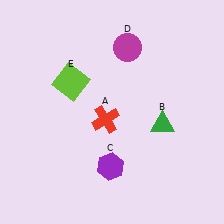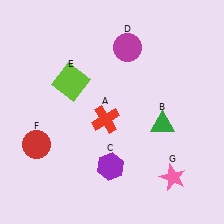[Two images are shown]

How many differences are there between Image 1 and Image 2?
There are 2 differences between the two images.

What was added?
A red circle (F), a pink star (G) were added in Image 2.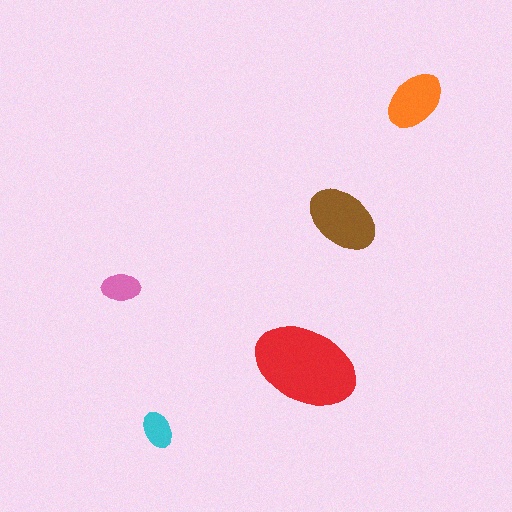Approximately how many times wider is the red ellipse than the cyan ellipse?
About 3 times wider.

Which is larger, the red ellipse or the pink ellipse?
The red one.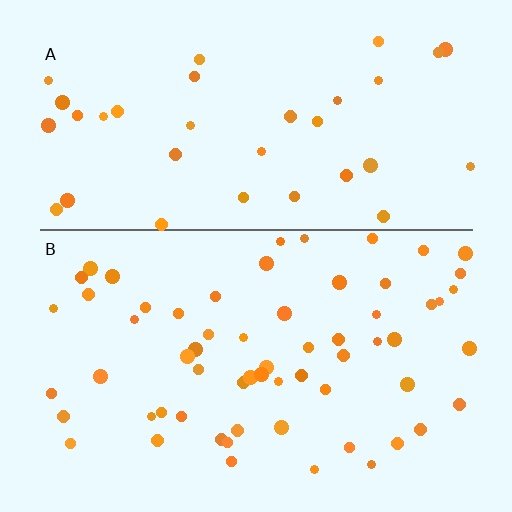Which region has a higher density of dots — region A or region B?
B (the bottom).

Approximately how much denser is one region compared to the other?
Approximately 1.8× — region B over region A.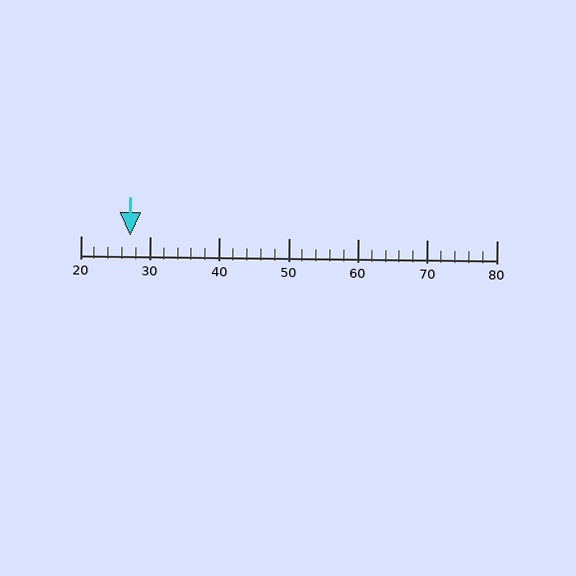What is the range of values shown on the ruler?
The ruler shows values from 20 to 80.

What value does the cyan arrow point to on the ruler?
The cyan arrow points to approximately 27.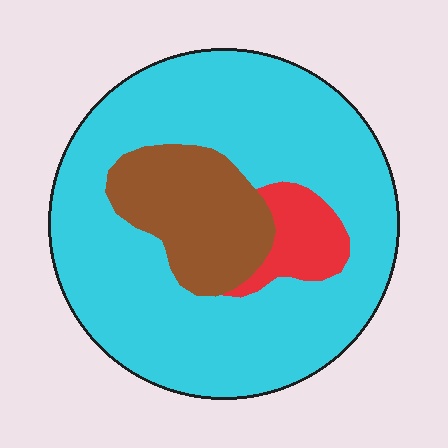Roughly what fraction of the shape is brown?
Brown takes up about one sixth (1/6) of the shape.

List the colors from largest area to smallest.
From largest to smallest: cyan, brown, red.